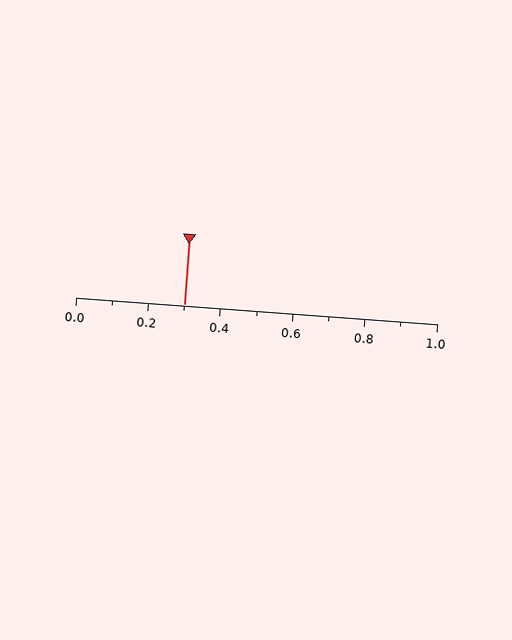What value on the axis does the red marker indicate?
The marker indicates approximately 0.3.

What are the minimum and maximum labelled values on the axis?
The axis runs from 0.0 to 1.0.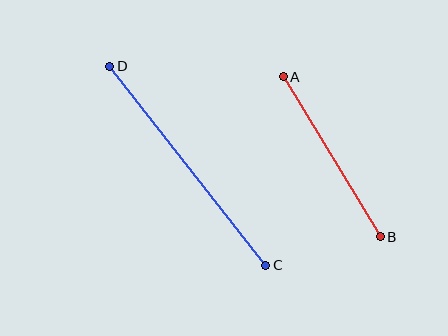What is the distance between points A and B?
The distance is approximately 187 pixels.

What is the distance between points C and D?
The distance is approximately 253 pixels.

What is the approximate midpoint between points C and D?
The midpoint is at approximately (188, 166) pixels.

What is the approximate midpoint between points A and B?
The midpoint is at approximately (332, 157) pixels.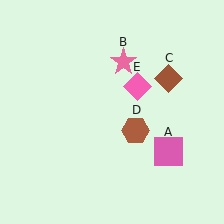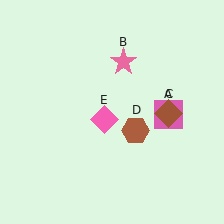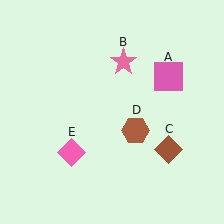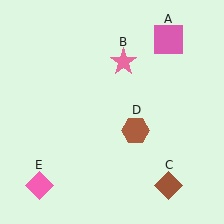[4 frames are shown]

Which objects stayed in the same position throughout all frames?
Pink star (object B) and brown hexagon (object D) remained stationary.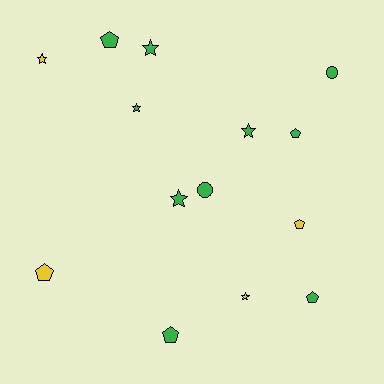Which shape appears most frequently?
Star, with 6 objects.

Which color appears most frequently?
Green, with 10 objects.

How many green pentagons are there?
There are 4 green pentagons.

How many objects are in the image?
There are 14 objects.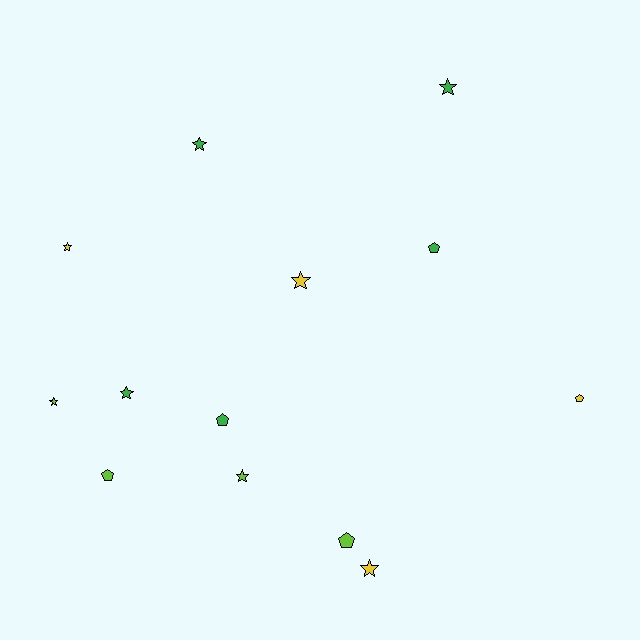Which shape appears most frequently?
Star, with 8 objects.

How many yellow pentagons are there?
There is 1 yellow pentagon.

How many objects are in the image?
There are 13 objects.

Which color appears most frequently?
Green, with 5 objects.